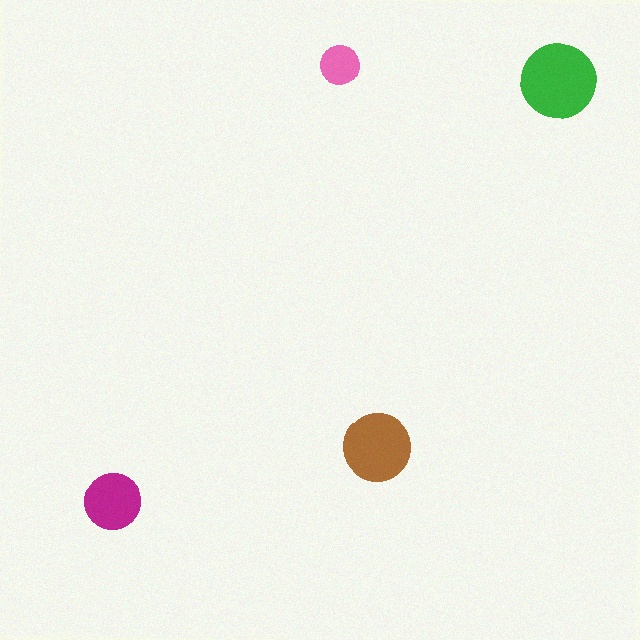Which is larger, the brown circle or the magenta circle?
The brown one.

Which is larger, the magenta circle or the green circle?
The green one.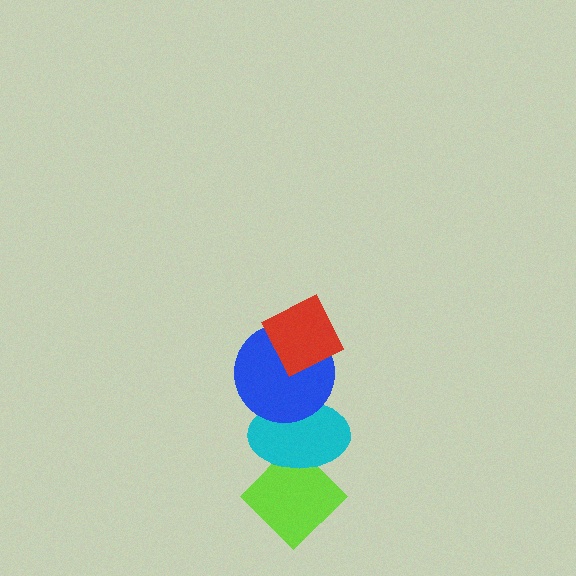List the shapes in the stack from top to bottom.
From top to bottom: the red diamond, the blue circle, the cyan ellipse, the lime diamond.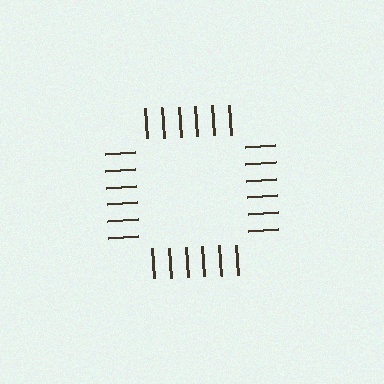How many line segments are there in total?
24 — 6 along each of the 4 edges.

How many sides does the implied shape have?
4 sides — the line-ends trace a square.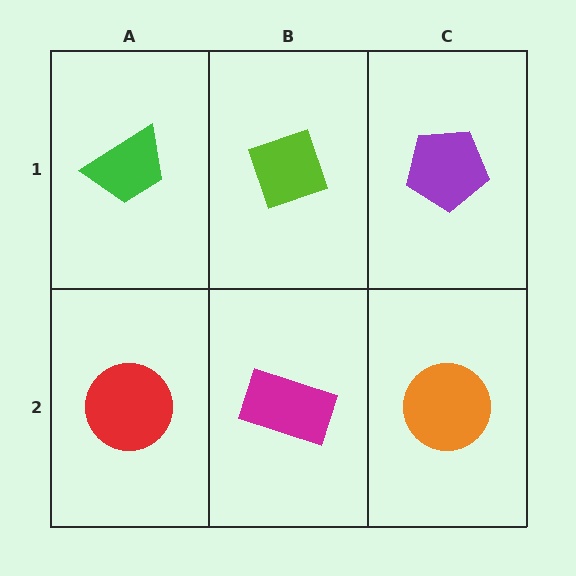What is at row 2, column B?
A magenta rectangle.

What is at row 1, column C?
A purple pentagon.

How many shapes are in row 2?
3 shapes.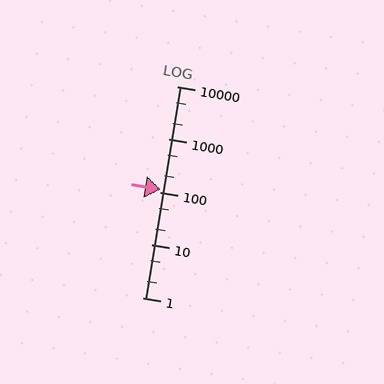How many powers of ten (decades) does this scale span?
The scale spans 4 decades, from 1 to 10000.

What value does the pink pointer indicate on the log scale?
The pointer indicates approximately 110.